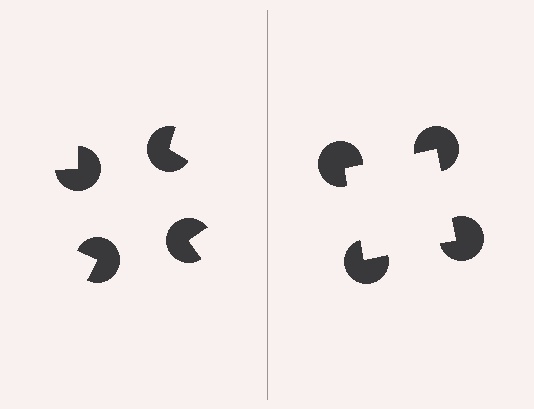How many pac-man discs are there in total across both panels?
8 — 4 on each side.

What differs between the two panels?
The pac-man discs are positioned identically on both sides; only the wedge orientations differ. On the right they align to a square; on the left they are misaligned.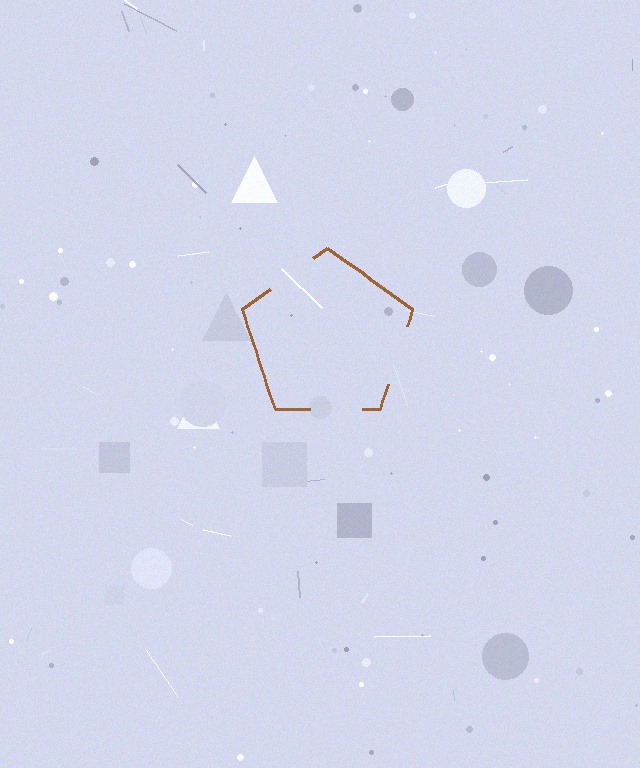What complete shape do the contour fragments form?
The contour fragments form a pentagon.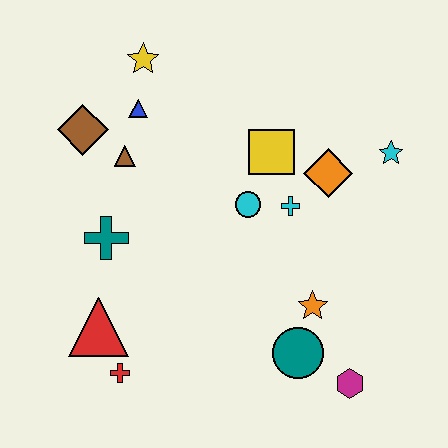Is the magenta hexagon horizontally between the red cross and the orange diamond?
No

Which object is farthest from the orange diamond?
The red cross is farthest from the orange diamond.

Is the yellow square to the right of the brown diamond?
Yes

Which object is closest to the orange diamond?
The cyan cross is closest to the orange diamond.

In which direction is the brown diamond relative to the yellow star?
The brown diamond is below the yellow star.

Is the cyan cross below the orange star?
No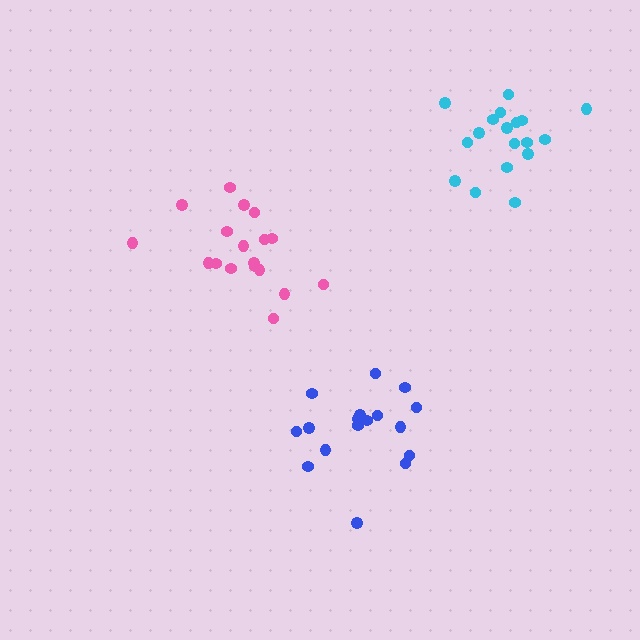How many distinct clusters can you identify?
There are 3 distinct clusters.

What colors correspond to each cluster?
The clusters are colored: pink, cyan, blue.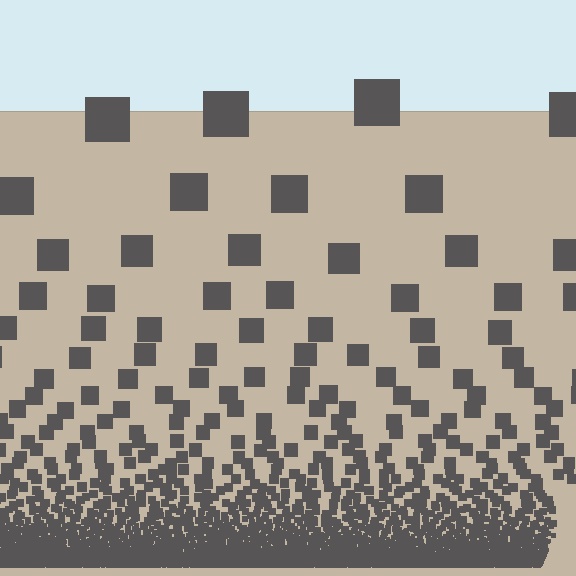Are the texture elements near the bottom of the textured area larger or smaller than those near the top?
Smaller. The gradient is inverted — elements near the bottom are smaller and denser.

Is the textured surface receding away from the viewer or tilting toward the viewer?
The surface appears to tilt toward the viewer. Texture elements get larger and sparser toward the top.